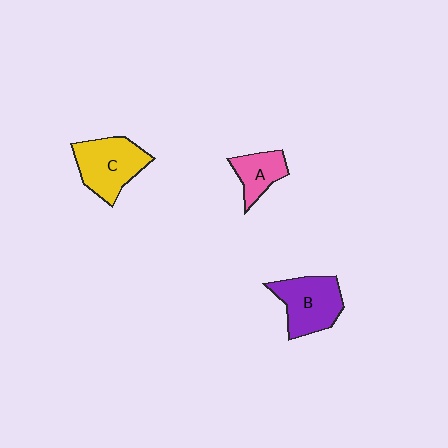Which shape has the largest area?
Shape C (yellow).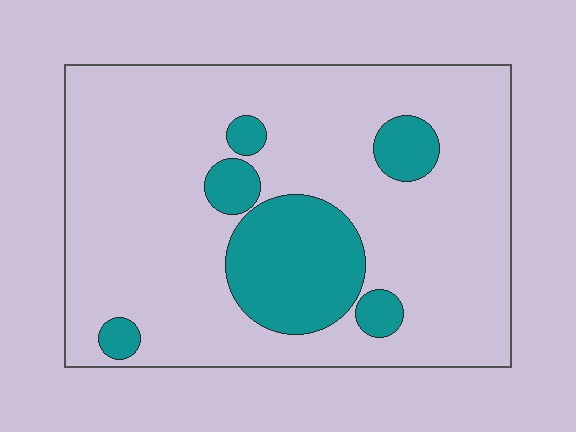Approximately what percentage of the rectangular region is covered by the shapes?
Approximately 20%.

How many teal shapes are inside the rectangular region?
6.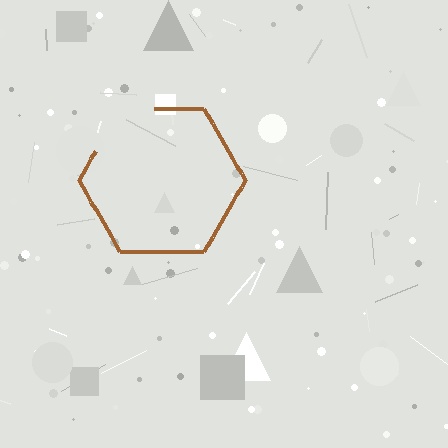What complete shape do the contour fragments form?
The contour fragments form a hexagon.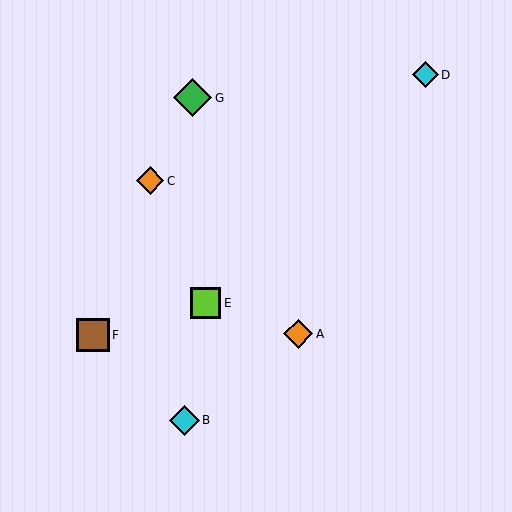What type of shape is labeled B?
Shape B is a cyan diamond.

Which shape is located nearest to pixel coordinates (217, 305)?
The lime square (labeled E) at (206, 303) is nearest to that location.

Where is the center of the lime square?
The center of the lime square is at (206, 303).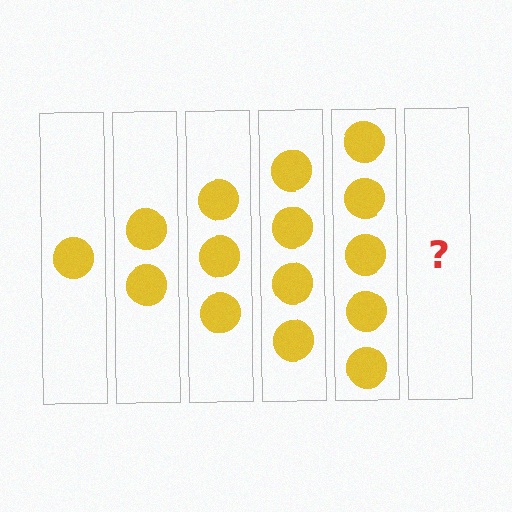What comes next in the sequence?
The next element should be 6 circles.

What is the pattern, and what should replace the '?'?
The pattern is that each step adds one more circle. The '?' should be 6 circles.